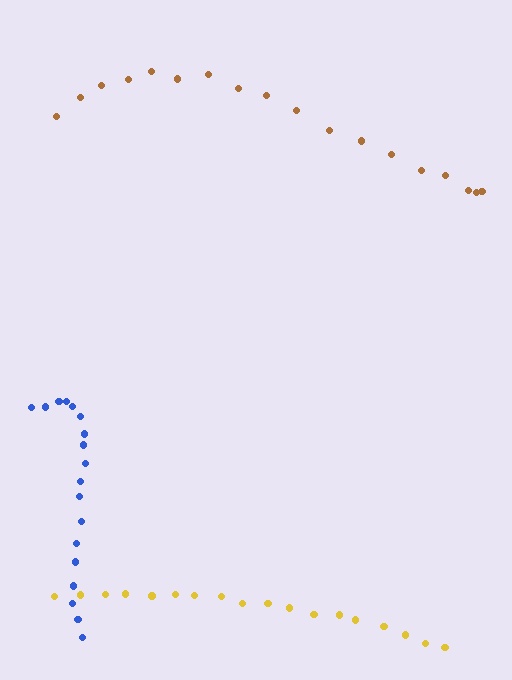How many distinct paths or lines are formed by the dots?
There are 3 distinct paths.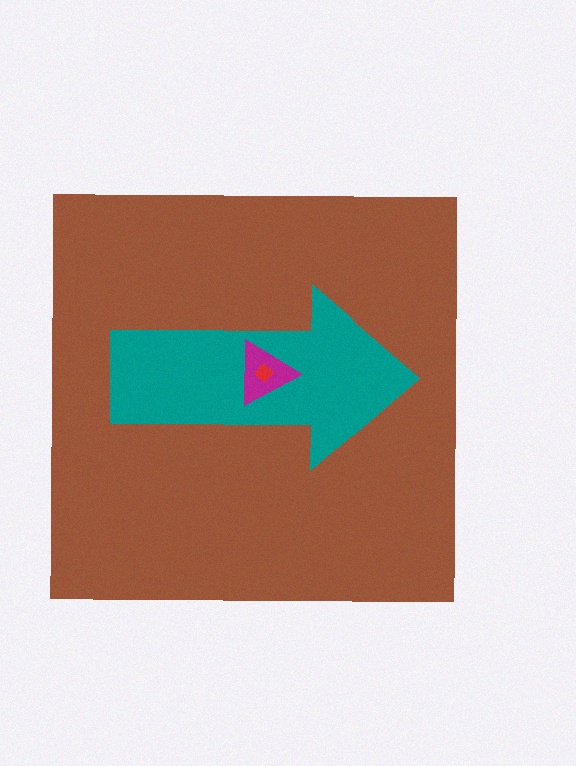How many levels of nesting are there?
4.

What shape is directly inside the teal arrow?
The magenta triangle.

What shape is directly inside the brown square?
The teal arrow.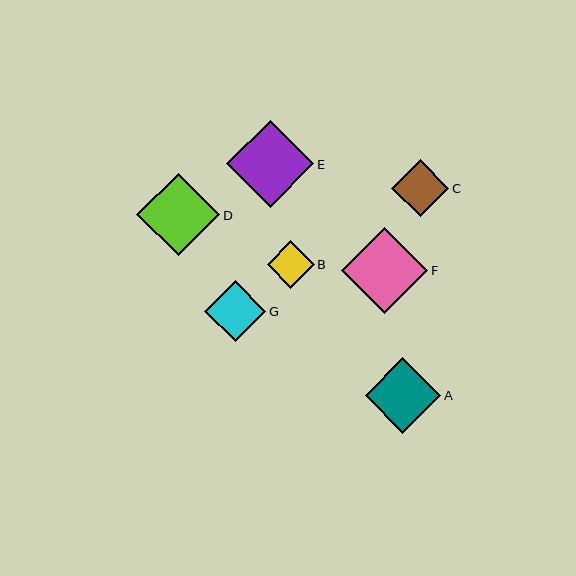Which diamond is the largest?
Diamond E is the largest with a size of approximately 87 pixels.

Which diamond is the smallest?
Diamond B is the smallest with a size of approximately 47 pixels.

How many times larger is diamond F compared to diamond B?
Diamond F is approximately 1.8 times the size of diamond B.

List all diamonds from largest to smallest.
From largest to smallest: E, F, D, A, G, C, B.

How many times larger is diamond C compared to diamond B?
Diamond C is approximately 1.2 times the size of diamond B.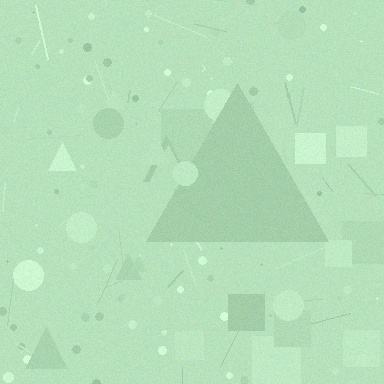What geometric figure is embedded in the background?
A triangle is embedded in the background.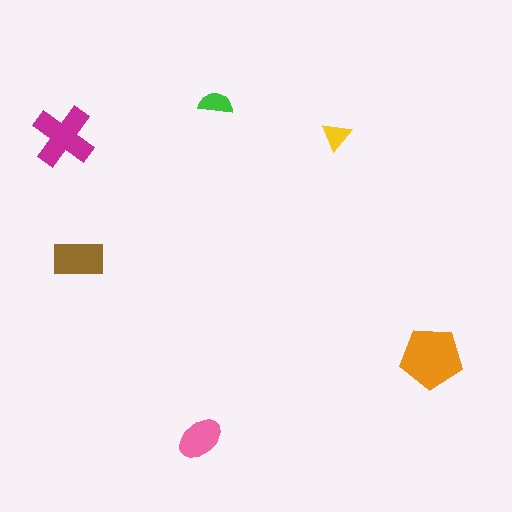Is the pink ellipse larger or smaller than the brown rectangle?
Smaller.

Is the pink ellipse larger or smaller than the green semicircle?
Larger.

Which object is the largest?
The orange pentagon.